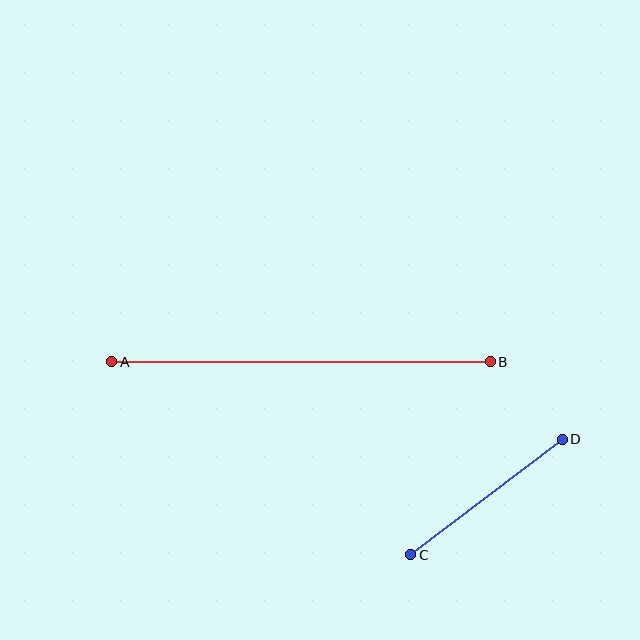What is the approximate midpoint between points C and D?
The midpoint is at approximately (487, 497) pixels.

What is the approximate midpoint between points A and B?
The midpoint is at approximately (301, 362) pixels.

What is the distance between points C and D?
The distance is approximately 191 pixels.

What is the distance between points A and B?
The distance is approximately 378 pixels.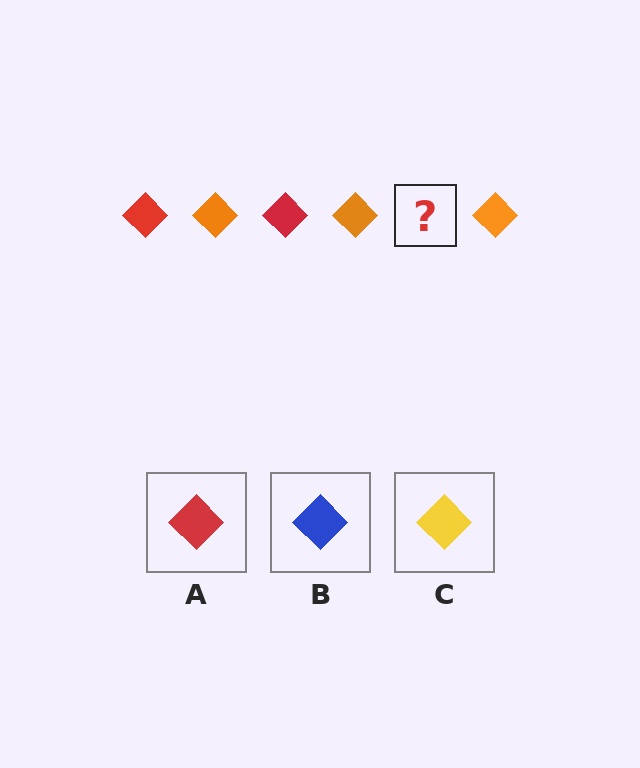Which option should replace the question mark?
Option A.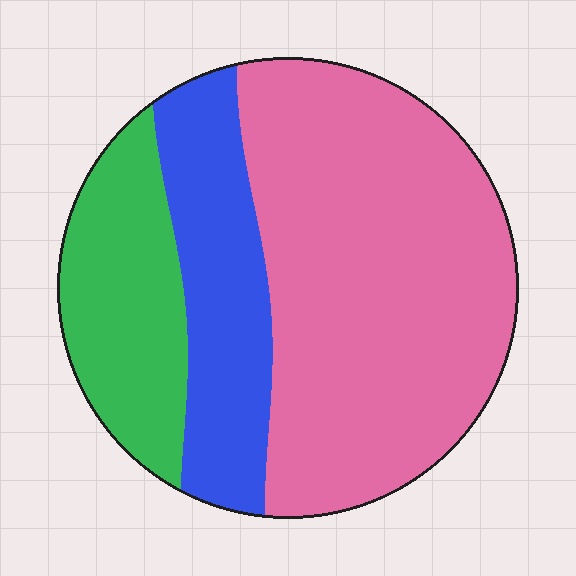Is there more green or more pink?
Pink.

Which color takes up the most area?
Pink, at roughly 60%.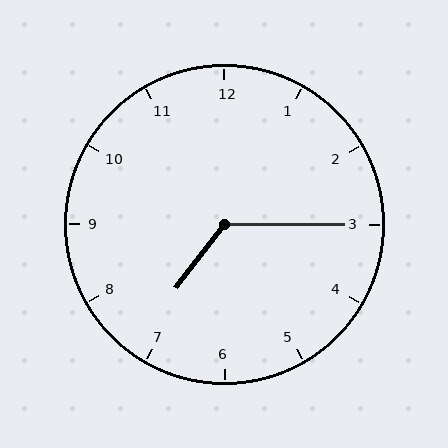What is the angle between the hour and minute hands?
Approximately 128 degrees.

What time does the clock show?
7:15.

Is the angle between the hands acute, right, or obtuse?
It is obtuse.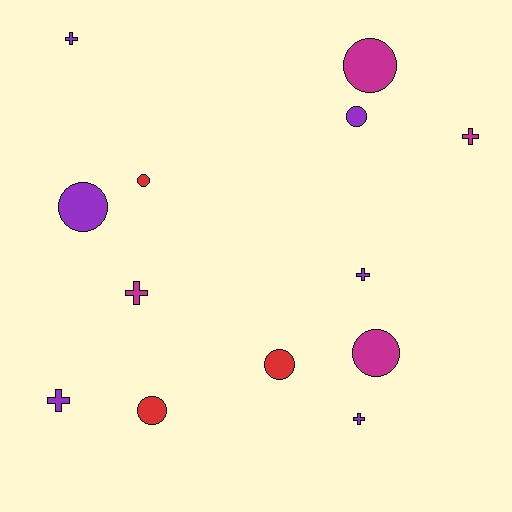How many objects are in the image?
There are 13 objects.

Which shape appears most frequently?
Circle, with 7 objects.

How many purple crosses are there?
There are 4 purple crosses.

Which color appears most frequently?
Purple, with 6 objects.